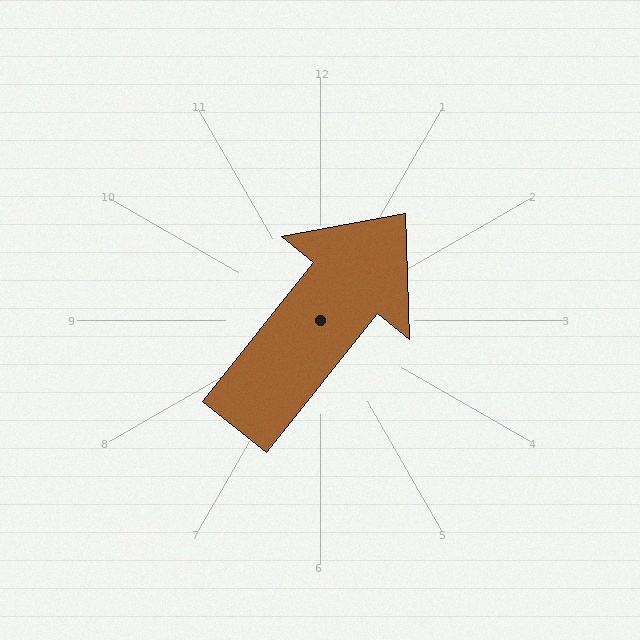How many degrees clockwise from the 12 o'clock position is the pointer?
Approximately 39 degrees.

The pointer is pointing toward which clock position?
Roughly 1 o'clock.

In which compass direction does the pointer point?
Northeast.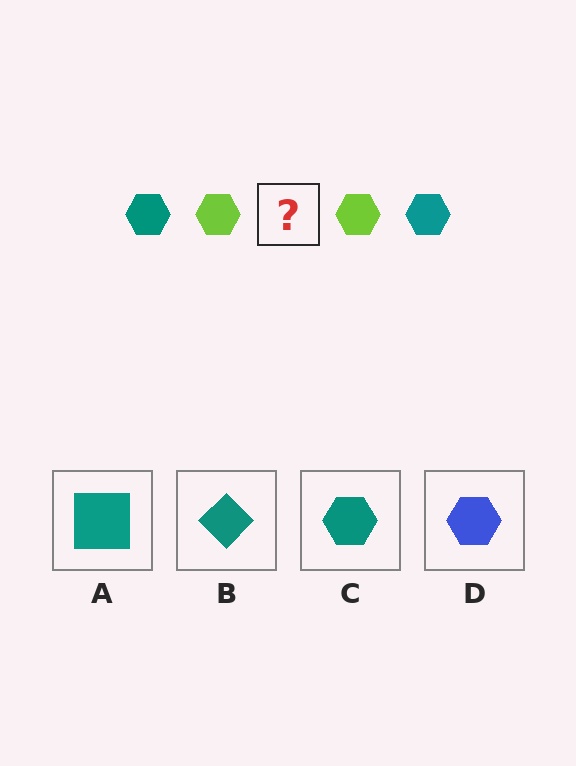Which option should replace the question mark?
Option C.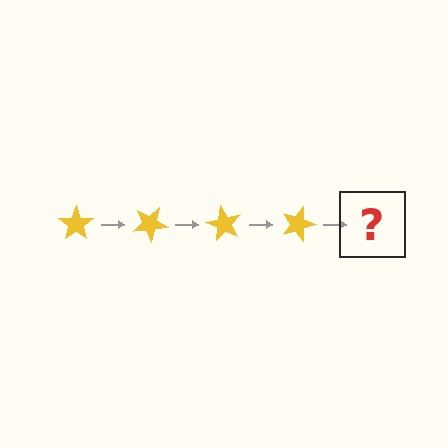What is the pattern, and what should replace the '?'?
The pattern is that the star rotates 30 degrees each step. The '?' should be a yellow star rotated 120 degrees.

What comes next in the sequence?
The next element should be a yellow star rotated 120 degrees.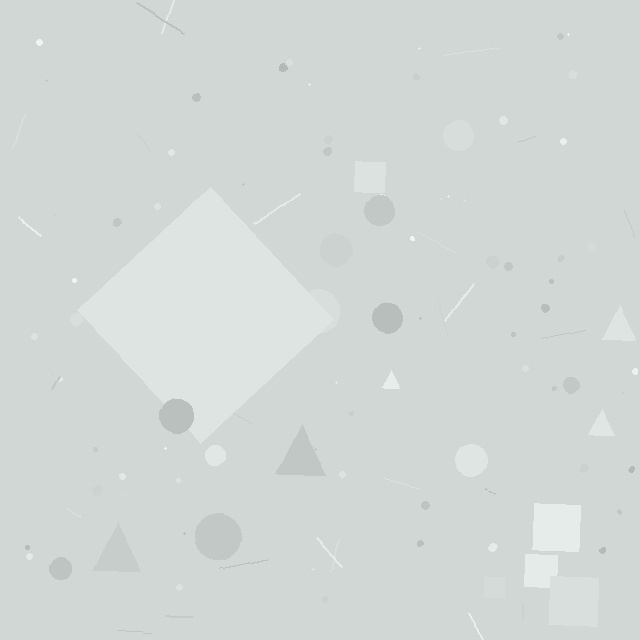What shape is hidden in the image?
A diamond is hidden in the image.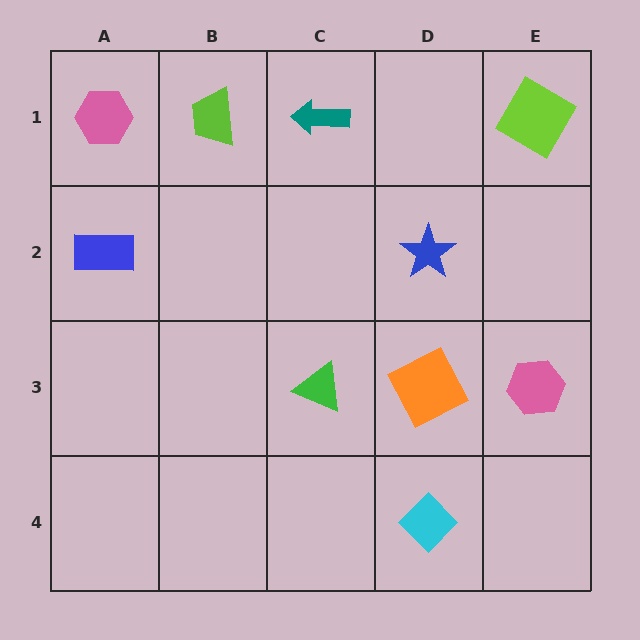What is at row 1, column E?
A lime diamond.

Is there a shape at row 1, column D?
No, that cell is empty.